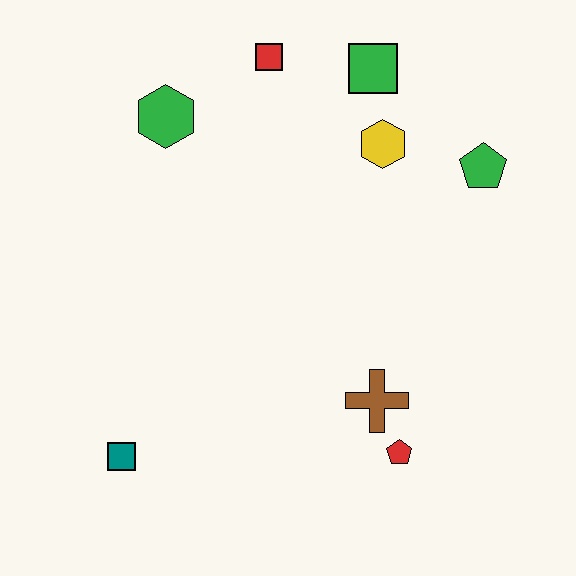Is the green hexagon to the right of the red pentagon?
No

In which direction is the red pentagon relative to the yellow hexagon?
The red pentagon is below the yellow hexagon.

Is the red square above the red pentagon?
Yes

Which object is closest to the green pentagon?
The yellow hexagon is closest to the green pentagon.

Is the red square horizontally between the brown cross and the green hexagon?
Yes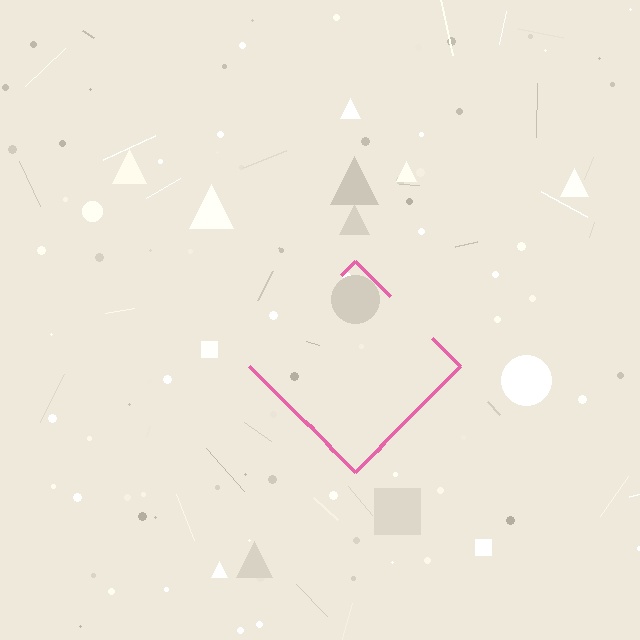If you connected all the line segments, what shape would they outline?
They would outline a diamond.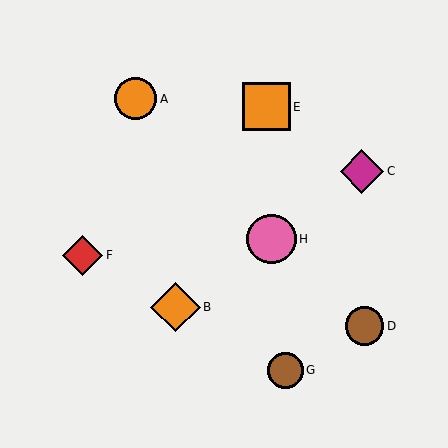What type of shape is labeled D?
Shape D is a brown circle.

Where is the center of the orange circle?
The center of the orange circle is at (136, 99).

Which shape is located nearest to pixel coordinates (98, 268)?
The red diamond (labeled F) at (83, 255) is nearest to that location.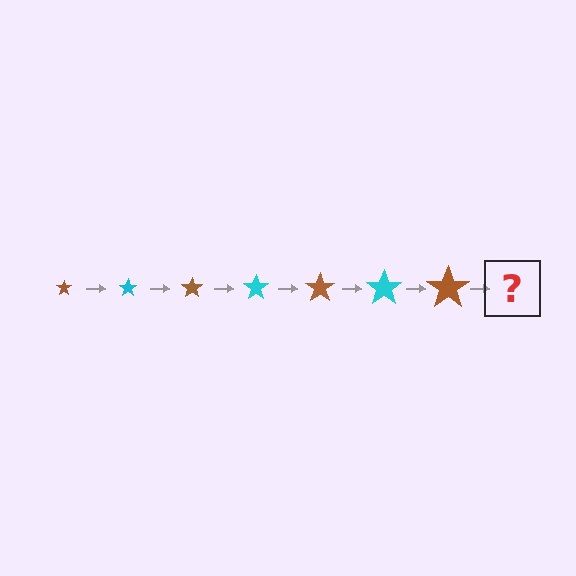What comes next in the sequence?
The next element should be a cyan star, larger than the previous one.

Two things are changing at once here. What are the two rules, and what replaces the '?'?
The two rules are that the star grows larger each step and the color cycles through brown and cyan. The '?' should be a cyan star, larger than the previous one.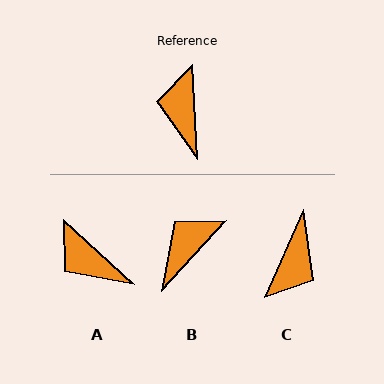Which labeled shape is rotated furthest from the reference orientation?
C, about 153 degrees away.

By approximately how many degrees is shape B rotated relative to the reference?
Approximately 45 degrees clockwise.